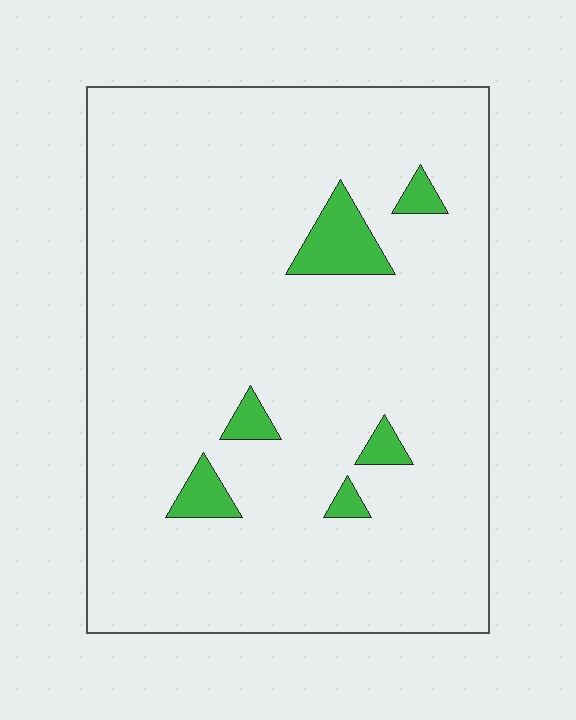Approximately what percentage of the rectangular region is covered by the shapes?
Approximately 5%.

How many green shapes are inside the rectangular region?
6.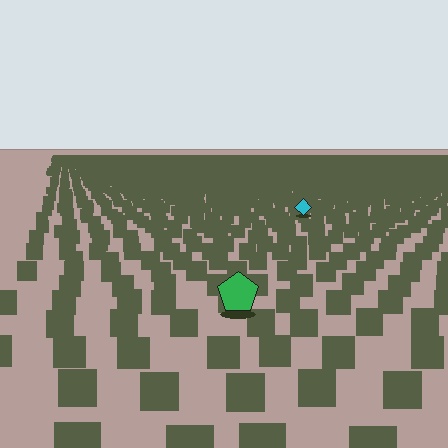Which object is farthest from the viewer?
The cyan diamond is farthest from the viewer. It appears smaller and the ground texture around it is denser.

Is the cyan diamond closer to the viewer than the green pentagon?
No. The green pentagon is closer — you can tell from the texture gradient: the ground texture is coarser near it.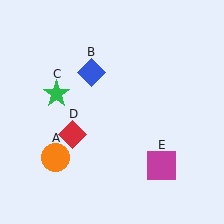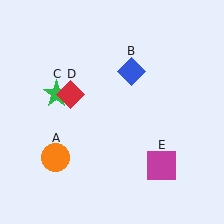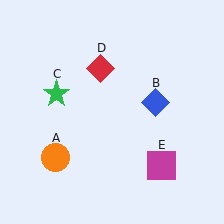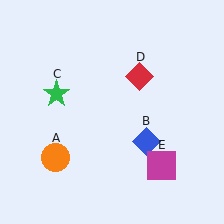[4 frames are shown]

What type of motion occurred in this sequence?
The blue diamond (object B), red diamond (object D) rotated clockwise around the center of the scene.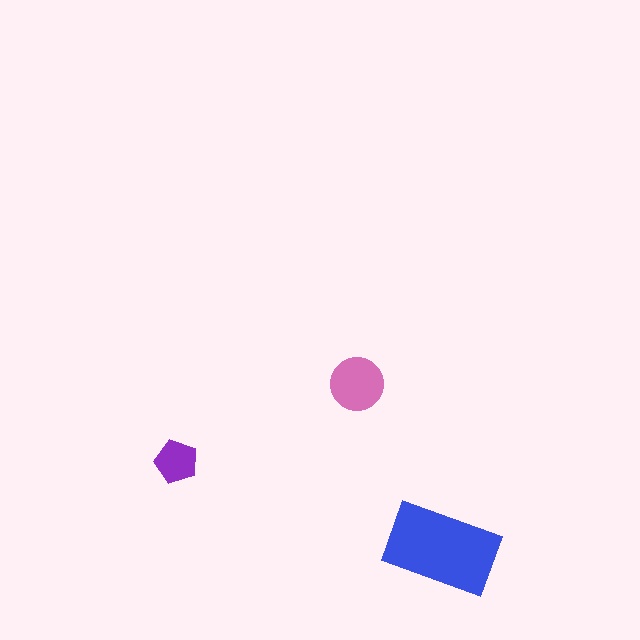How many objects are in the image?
There are 3 objects in the image.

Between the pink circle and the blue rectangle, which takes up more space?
The blue rectangle.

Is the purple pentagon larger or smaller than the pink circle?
Smaller.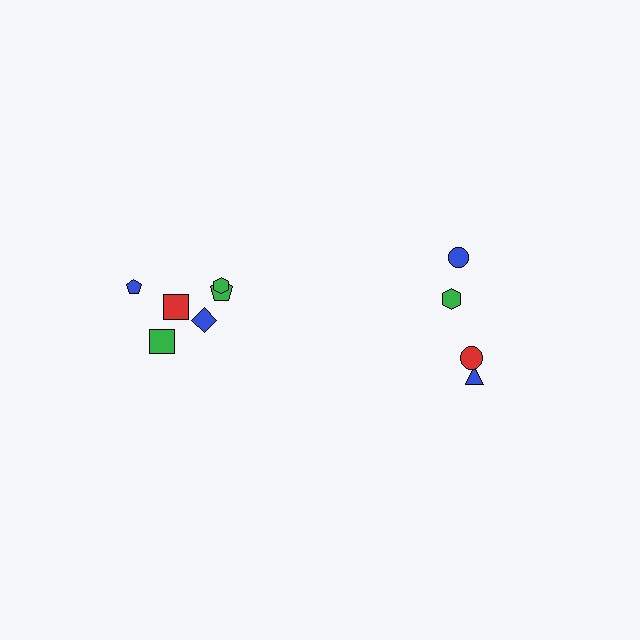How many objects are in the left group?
There are 6 objects.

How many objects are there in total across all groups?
There are 10 objects.